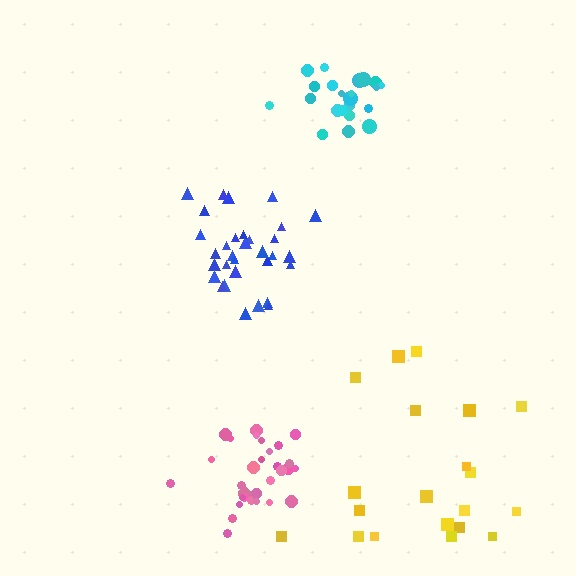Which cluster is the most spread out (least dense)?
Yellow.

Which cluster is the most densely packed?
Pink.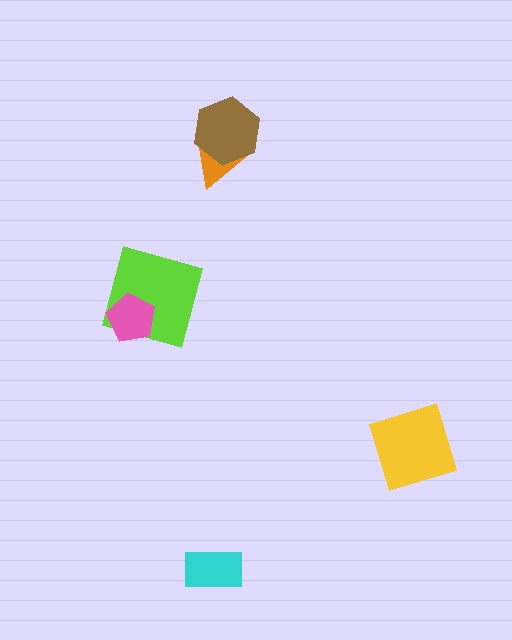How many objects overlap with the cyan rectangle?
0 objects overlap with the cyan rectangle.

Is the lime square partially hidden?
Yes, it is partially covered by another shape.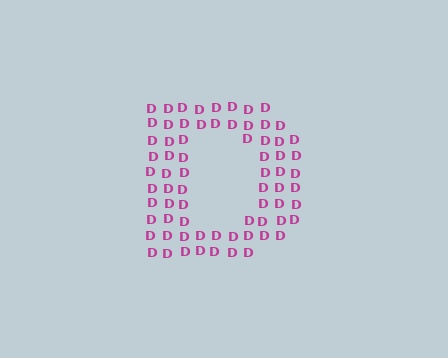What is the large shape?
The large shape is the letter D.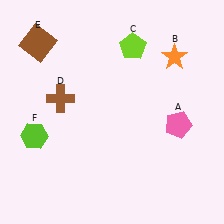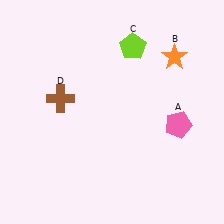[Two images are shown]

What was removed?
The brown square (E), the lime hexagon (F) were removed in Image 2.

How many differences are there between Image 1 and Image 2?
There are 2 differences between the two images.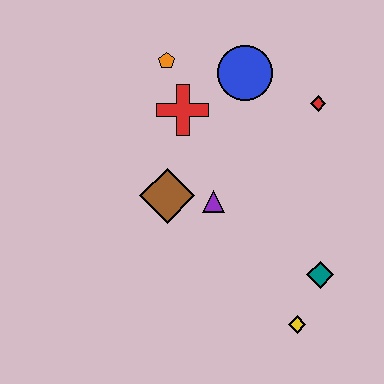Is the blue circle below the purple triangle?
No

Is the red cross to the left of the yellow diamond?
Yes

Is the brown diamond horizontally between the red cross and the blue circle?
No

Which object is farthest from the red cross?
The yellow diamond is farthest from the red cross.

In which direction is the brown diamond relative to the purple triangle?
The brown diamond is to the left of the purple triangle.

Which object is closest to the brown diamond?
The purple triangle is closest to the brown diamond.